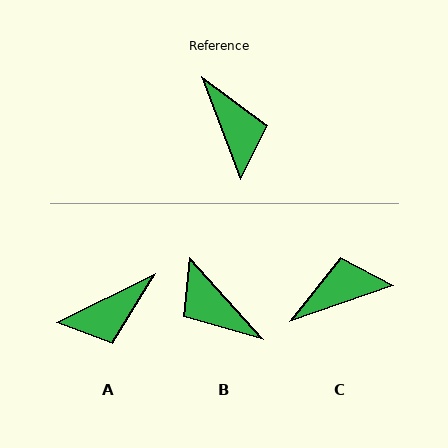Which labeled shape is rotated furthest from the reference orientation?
B, about 159 degrees away.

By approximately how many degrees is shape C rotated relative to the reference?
Approximately 88 degrees counter-clockwise.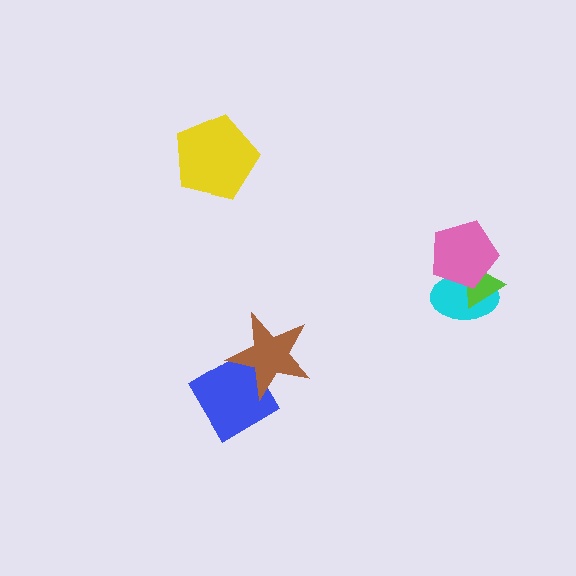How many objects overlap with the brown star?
1 object overlaps with the brown star.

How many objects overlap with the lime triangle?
2 objects overlap with the lime triangle.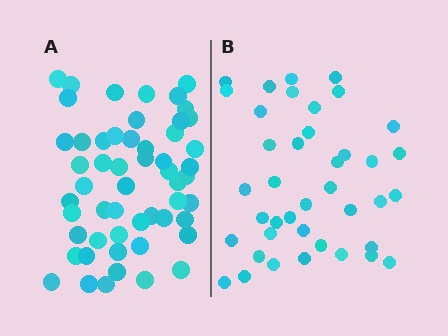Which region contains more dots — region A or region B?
Region A (the left region) has more dots.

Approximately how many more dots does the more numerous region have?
Region A has approximately 15 more dots than region B.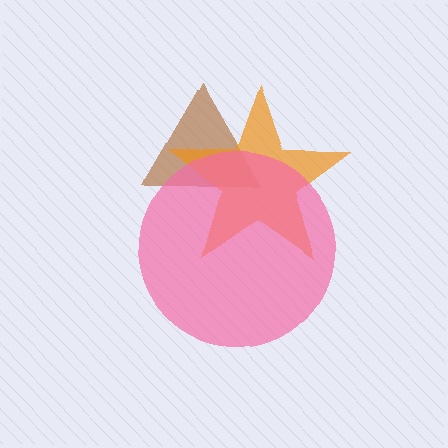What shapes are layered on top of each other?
The layered shapes are: a brown triangle, an orange star, a pink circle.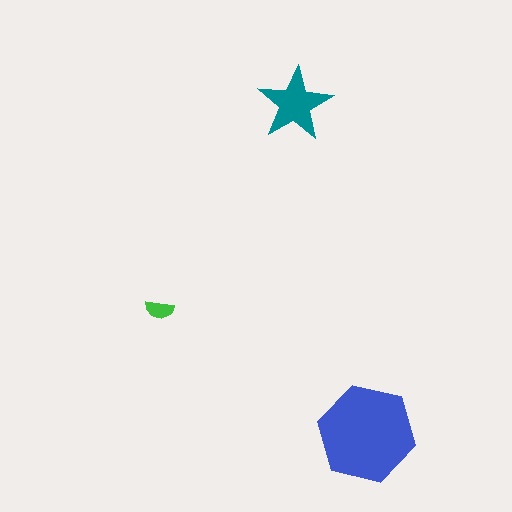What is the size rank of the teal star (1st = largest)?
2nd.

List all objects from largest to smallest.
The blue hexagon, the teal star, the green semicircle.